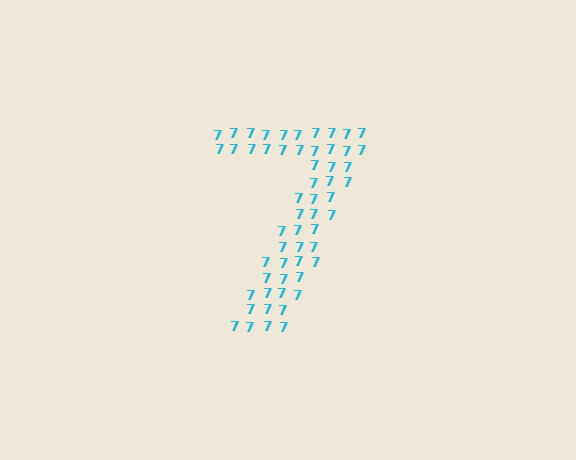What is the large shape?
The large shape is the digit 7.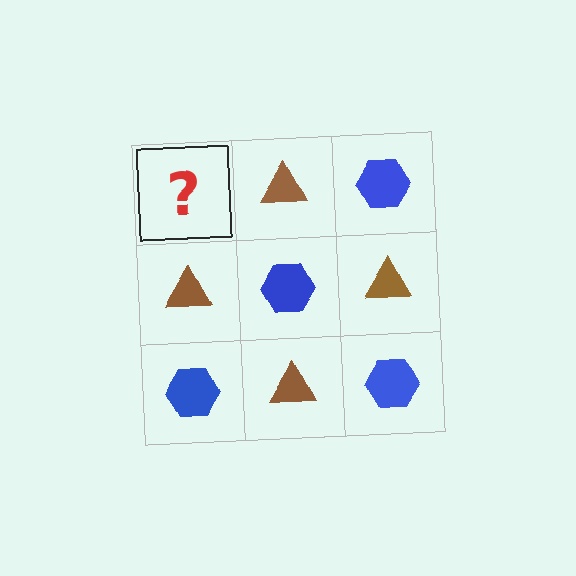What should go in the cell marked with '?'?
The missing cell should contain a blue hexagon.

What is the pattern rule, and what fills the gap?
The rule is that it alternates blue hexagon and brown triangle in a checkerboard pattern. The gap should be filled with a blue hexagon.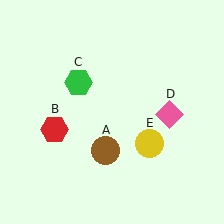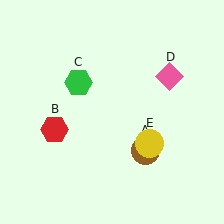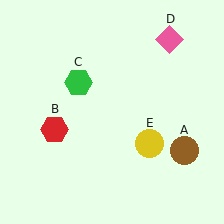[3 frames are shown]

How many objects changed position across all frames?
2 objects changed position: brown circle (object A), pink diamond (object D).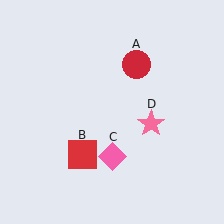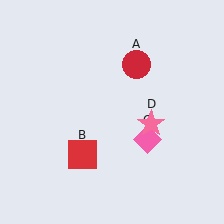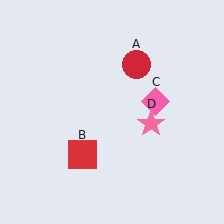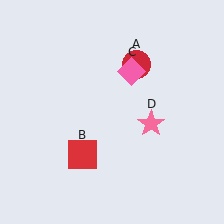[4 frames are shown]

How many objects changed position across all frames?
1 object changed position: pink diamond (object C).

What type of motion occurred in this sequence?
The pink diamond (object C) rotated counterclockwise around the center of the scene.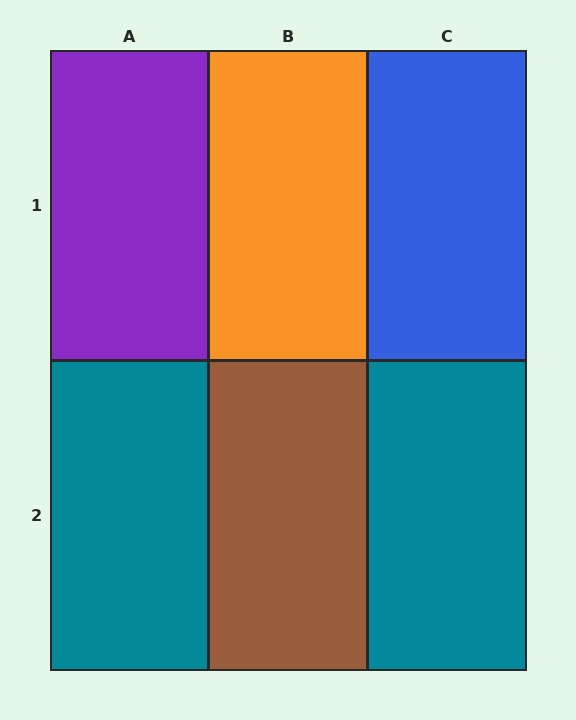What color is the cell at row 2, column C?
Teal.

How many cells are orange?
1 cell is orange.